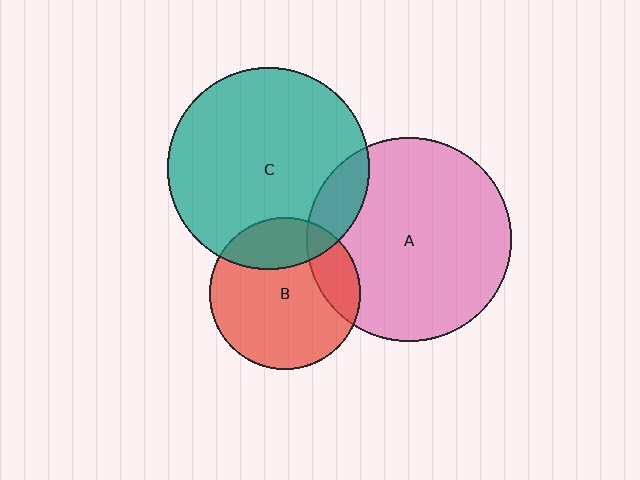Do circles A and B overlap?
Yes.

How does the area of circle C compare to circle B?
Approximately 1.8 times.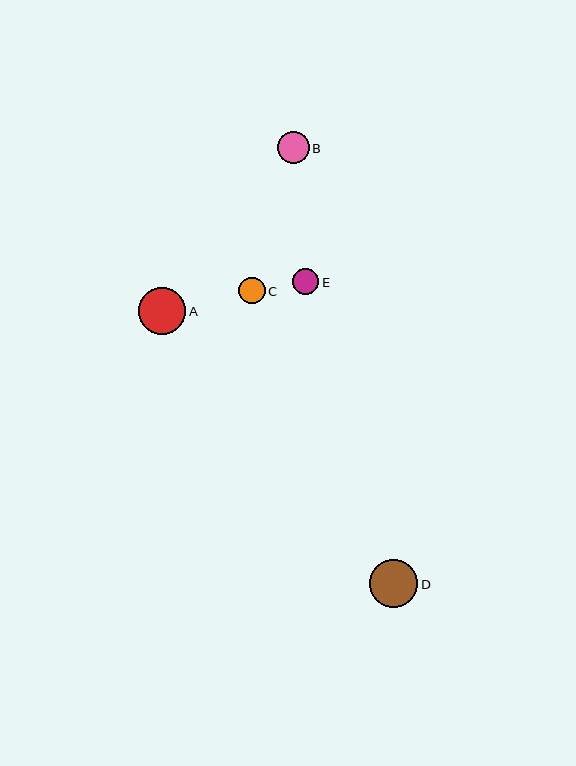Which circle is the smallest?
Circle E is the smallest with a size of approximately 26 pixels.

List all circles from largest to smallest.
From largest to smallest: D, A, B, C, E.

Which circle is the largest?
Circle D is the largest with a size of approximately 48 pixels.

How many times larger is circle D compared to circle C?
Circle D is approximately 1.8 times the size of circle C.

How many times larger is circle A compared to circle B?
Circle A is approximately 1.5 times the size of circle B.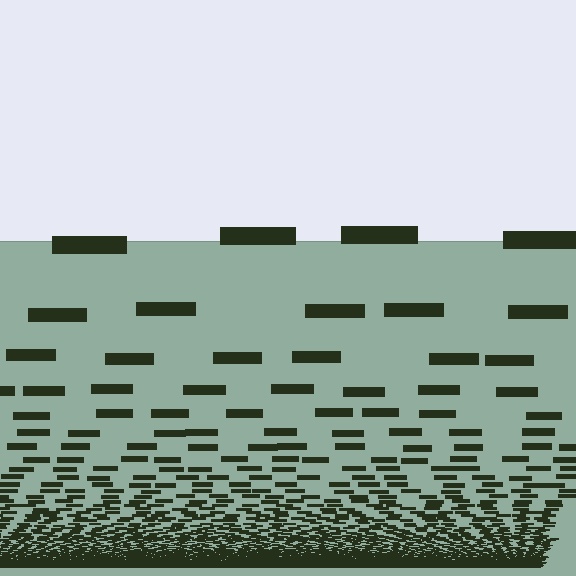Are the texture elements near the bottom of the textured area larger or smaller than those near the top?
Smaller. The gradient is inverted — elements near the bottom are smaller and denser.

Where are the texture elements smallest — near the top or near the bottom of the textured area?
Near the bottom.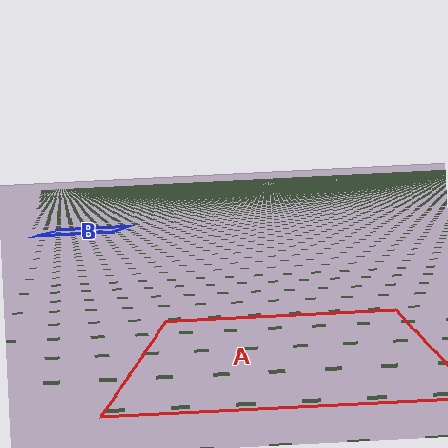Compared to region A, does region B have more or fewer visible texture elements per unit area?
Region B has more texture elements per unit area — they are packed more densely because it is farther away.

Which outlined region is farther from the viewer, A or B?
Region B is farther from the viewer — the texture elements inside it appear smaller and more densely packed.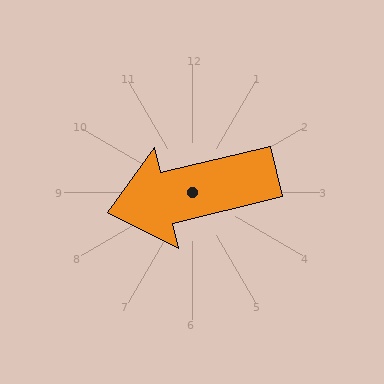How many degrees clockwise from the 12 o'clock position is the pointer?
Approximately 256 degrees.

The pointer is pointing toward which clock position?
Roughly 9 o'clock.